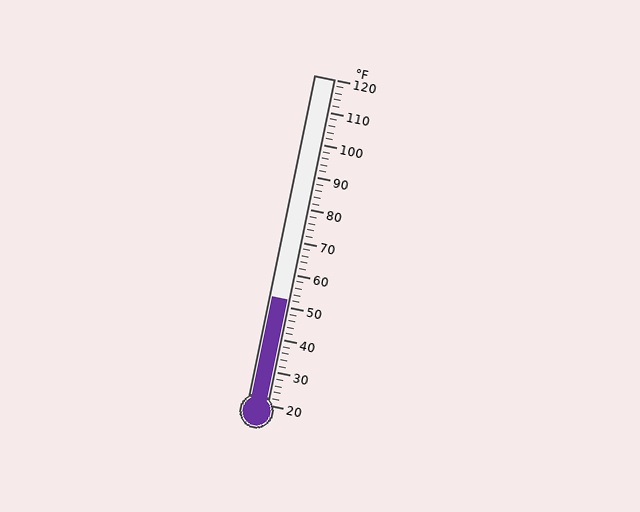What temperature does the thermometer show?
The thermometer shows approximately 52°F.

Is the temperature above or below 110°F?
The temperature is below 110°F.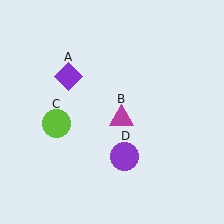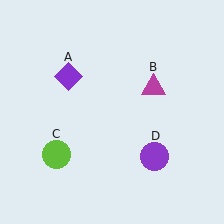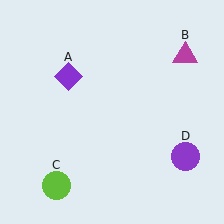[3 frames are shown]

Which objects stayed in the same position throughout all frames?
Purple diamond (object A) remained stationary.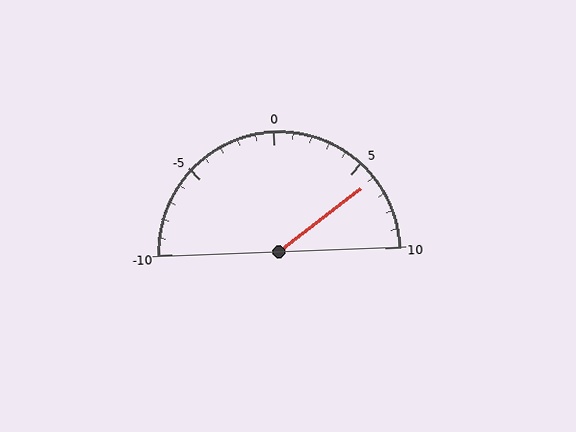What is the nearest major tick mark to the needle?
The nearest major tick mark is 5.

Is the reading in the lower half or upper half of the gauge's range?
The reading is in the upper half of the range (-10 to 10).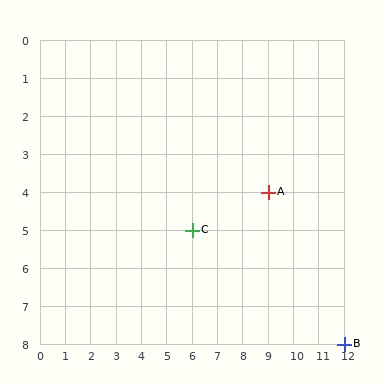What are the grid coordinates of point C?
Point C is at grid coordinates (6, 5).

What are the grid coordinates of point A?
Point A is at grid coordinates (9, 4).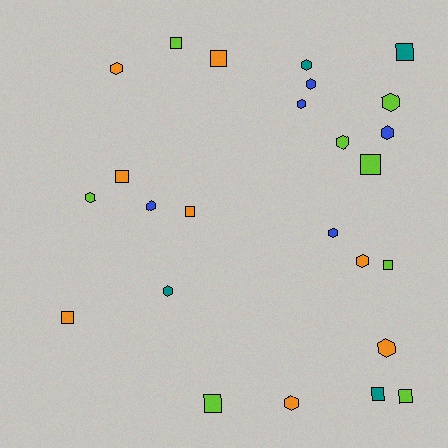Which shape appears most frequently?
Hexagon, with 14 objects.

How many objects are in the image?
There are 25 objects.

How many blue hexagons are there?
There are 5 blue hexagons.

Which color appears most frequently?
Lime, with 8 objects.